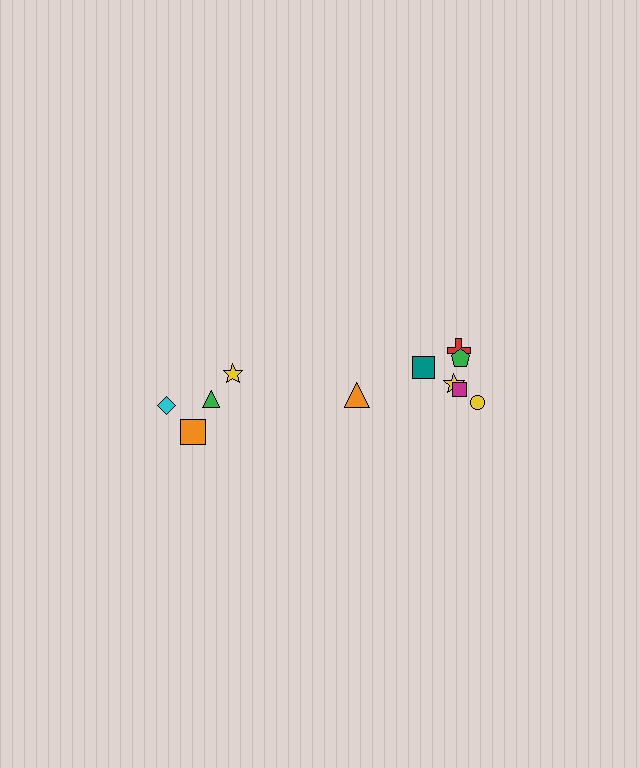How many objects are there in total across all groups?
There are 11 objects.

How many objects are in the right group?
There are 7 objects.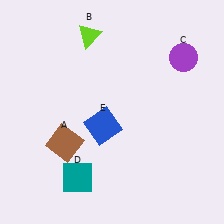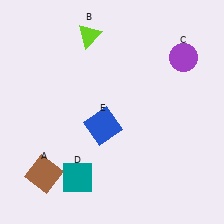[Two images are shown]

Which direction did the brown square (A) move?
The brown square (A) moved down.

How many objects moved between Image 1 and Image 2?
1 object moved between the two images.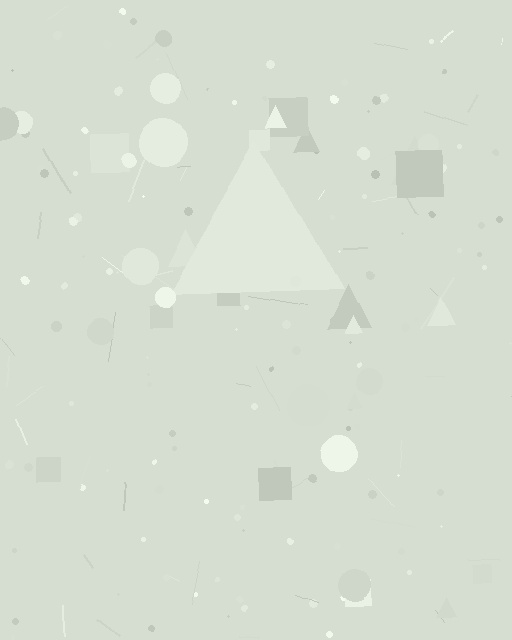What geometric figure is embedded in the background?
A triangle is embedded in the background.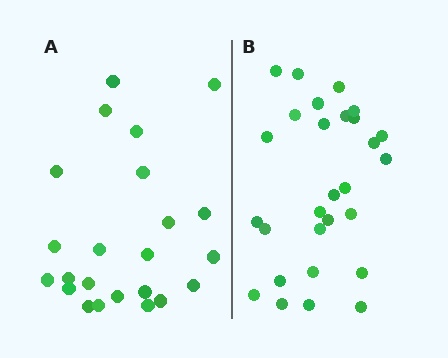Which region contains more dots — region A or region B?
Region B (the right region) has more dots.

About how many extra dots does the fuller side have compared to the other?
Region B has about 5 more dots than region A.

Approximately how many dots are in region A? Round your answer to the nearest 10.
About 20 dots. (The exact count is 23, which rounds to 20.)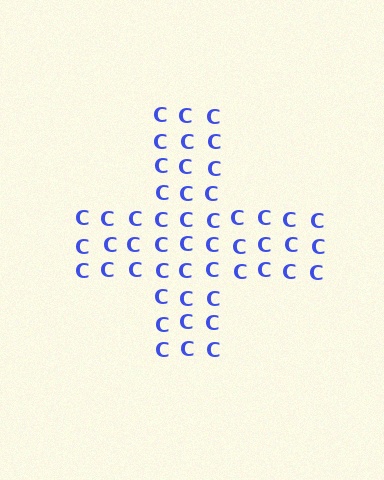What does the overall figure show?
The overall figure shows a cross.